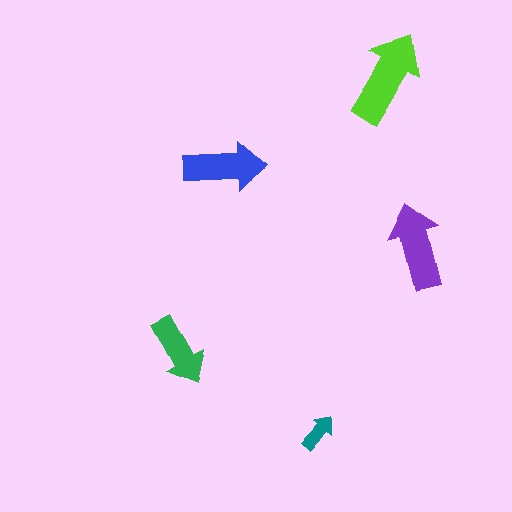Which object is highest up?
The lime arrow is topmost.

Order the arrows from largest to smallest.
the lime one, the purple one, the blue one, the green one, the teal one.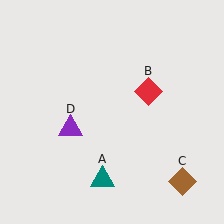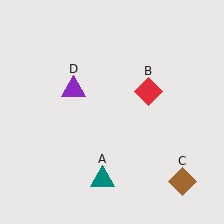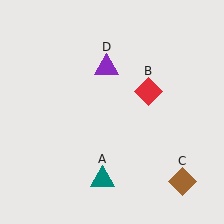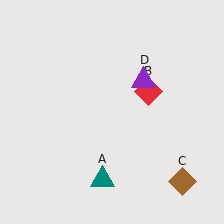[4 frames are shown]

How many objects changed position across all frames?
1 object changed position: purple triangle (object D).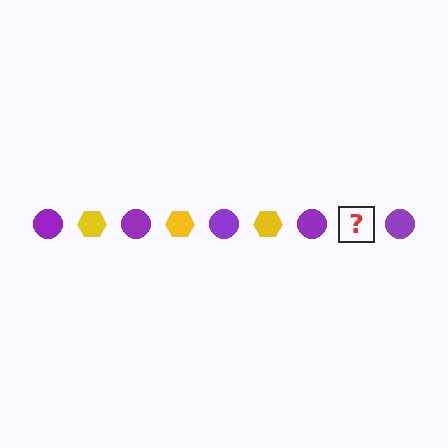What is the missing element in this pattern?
The missing element is a yellow hexagon.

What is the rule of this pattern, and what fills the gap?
The rule is that the pattern alternates between purple circle and yellow hexagon. The gap should be filled with a yellow hexagon.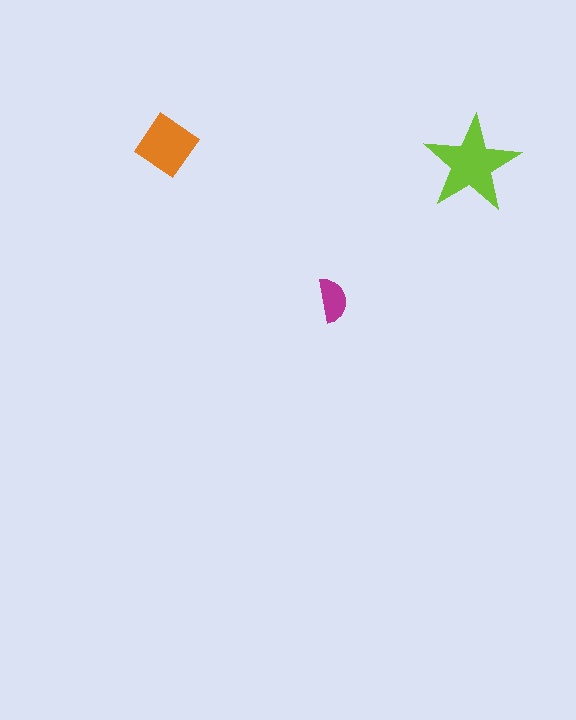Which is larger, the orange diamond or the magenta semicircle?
The orange diamond.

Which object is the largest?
The lime star.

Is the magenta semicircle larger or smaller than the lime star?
Smaller.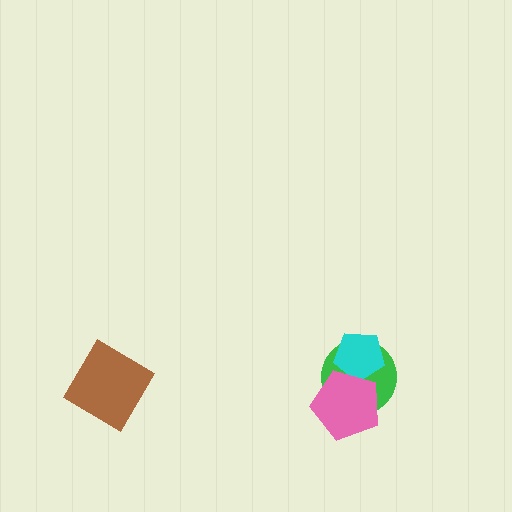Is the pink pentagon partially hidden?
No, no other shape covers it.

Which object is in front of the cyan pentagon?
The pink pentagon is in front of the cyan pentagon.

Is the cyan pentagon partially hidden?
Yes, it is partially covered by another shape.